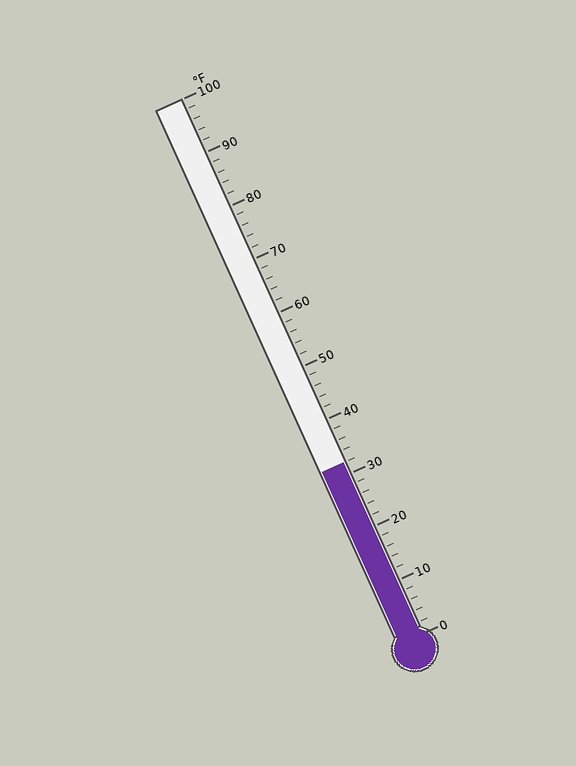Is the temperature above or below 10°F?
The temperature is above 10°F.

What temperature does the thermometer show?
The thermometer shows approximately 32°F.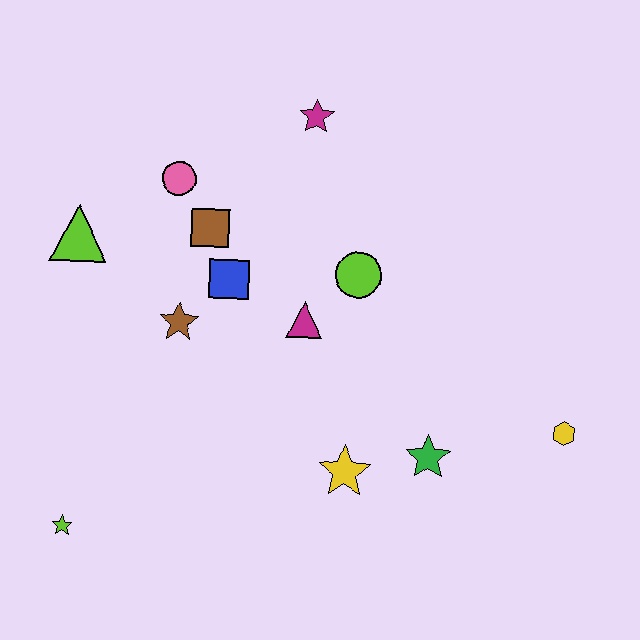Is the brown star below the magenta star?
Yes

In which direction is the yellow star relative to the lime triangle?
The yellow star is to the right of the lime triangle.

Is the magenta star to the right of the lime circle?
No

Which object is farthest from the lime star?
The yellow hexagon is farthest from the lime star.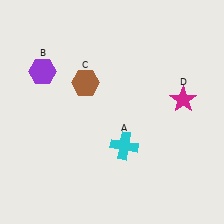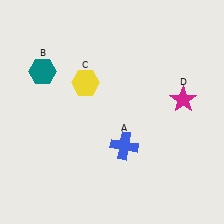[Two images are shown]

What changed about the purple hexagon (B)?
In Image 1, B is purple. In Image 2, it changed to teal.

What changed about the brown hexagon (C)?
In Image 1, C is brown. In Image 2, it changed to yellow.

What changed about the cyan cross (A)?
In Image 1, A is cyan. In Image 2, it changed to blue.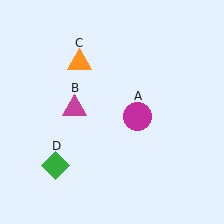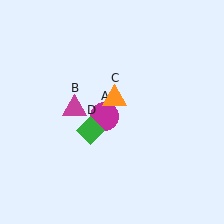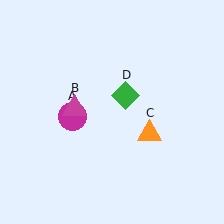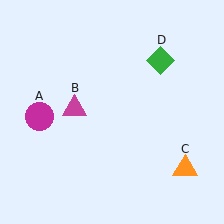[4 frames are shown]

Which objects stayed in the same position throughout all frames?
Magenta triangle (object B) remained stationary.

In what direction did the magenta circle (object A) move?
The magenta circle (object A) moved left.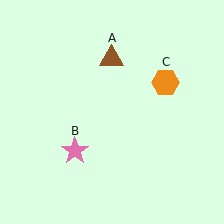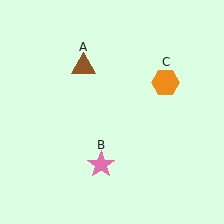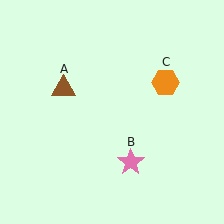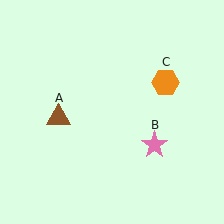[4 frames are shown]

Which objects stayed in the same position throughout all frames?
Orange hexagon (object C) remained stationary.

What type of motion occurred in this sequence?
The brown triangle (object A), pink star (object B) rotated counterclockwise around the center of the scene.